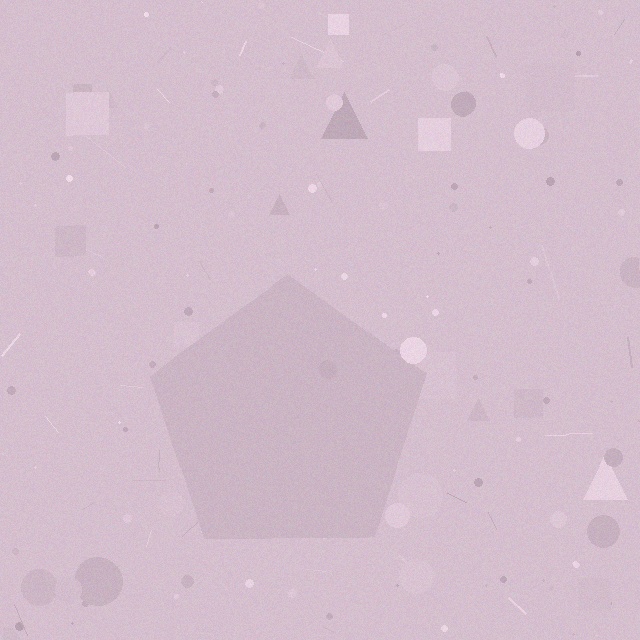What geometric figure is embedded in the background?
A pentagon is embedded in the background.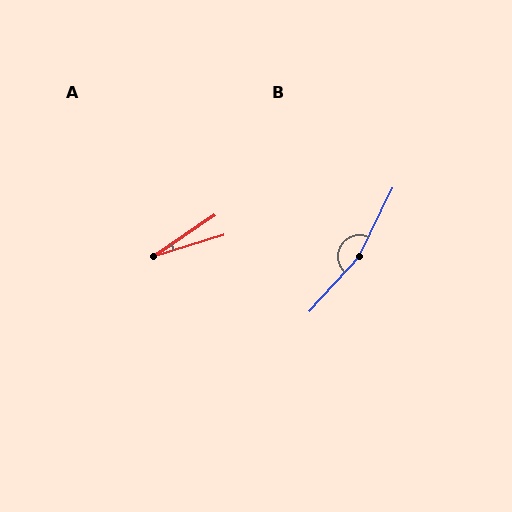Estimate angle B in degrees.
Approximately 164 degrees.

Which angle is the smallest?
A, at approximately 17 degrees.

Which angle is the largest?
B, at approximately 164 degrees.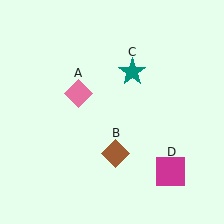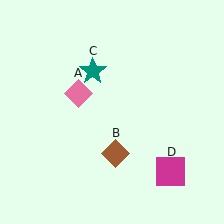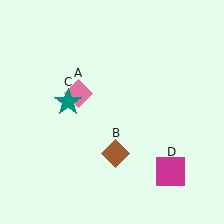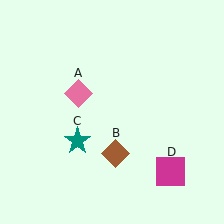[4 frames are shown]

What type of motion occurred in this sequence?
The teal star (object C) rotated counterclockwise around the center of the scene.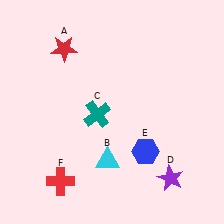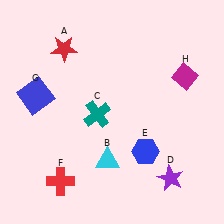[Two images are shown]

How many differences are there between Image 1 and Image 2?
There are 2 differences between the two images.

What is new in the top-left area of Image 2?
A blue square (G) was added in the top-left area of Image 2.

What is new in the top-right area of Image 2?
A magenta diamond (H) was added in the top-right area of Image 2.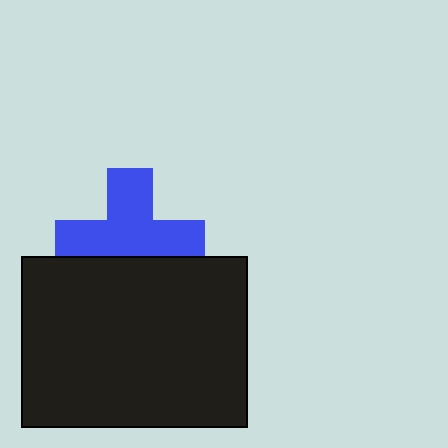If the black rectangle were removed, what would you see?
You would see the complete blue cross.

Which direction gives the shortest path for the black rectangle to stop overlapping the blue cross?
Moving down gives the shortest separation.